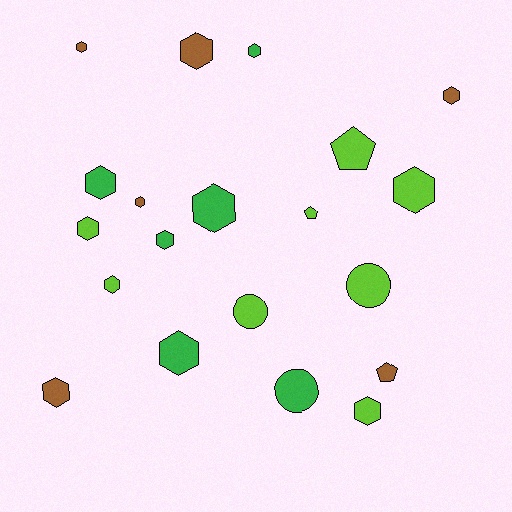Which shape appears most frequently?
Hexagon, with 14 objects.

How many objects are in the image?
There are 20 objects.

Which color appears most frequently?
Lime, with 8 objects.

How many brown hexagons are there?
There are 5 brown hexagons.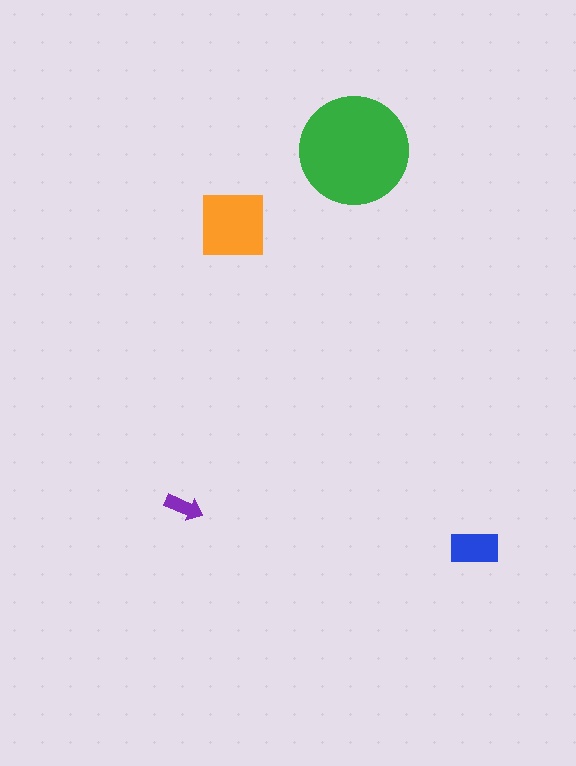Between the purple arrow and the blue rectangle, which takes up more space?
The blue rectangle.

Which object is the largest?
The green circle.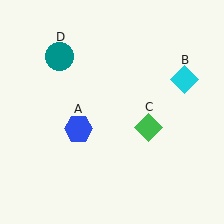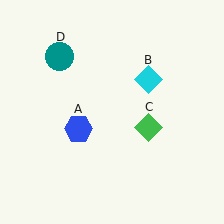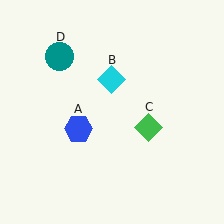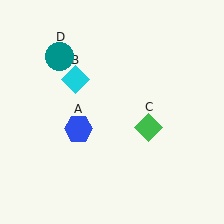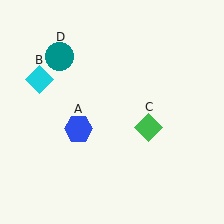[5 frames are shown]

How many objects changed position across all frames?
1 object changed position: cyan diamond (object B).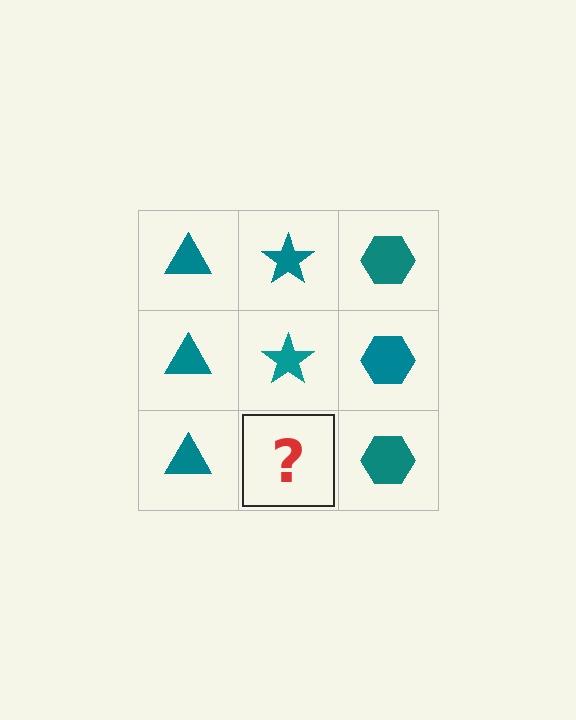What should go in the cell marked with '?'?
The missing cell should contain a teal star.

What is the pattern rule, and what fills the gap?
The rule is that each column has a consistent shape. The gap should be filled with a teal star.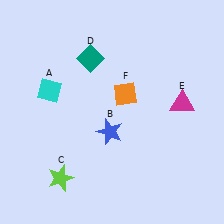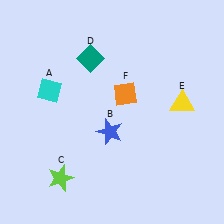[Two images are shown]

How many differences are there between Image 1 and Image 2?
There is 1 difference between the two images.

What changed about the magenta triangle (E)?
In Image 1, E is magenta. In Image 2, it changed to yellow.